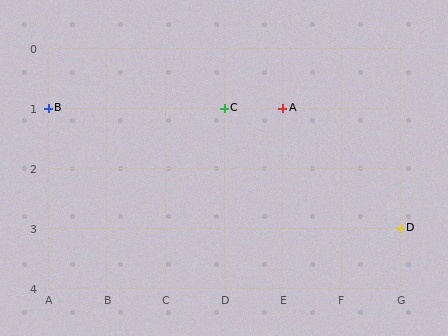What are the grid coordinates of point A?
Point A is at grid coordinates (E, 1).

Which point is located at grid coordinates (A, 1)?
Point B is at (A, 1).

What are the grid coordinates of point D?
Point D is at grid coordinates (G, 3).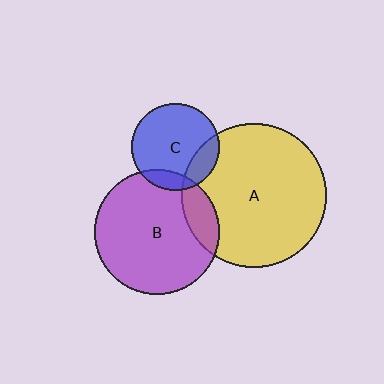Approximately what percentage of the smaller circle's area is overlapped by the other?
Approximately 20%.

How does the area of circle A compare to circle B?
Approximately 1.3 times.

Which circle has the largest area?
Circle A (yellow).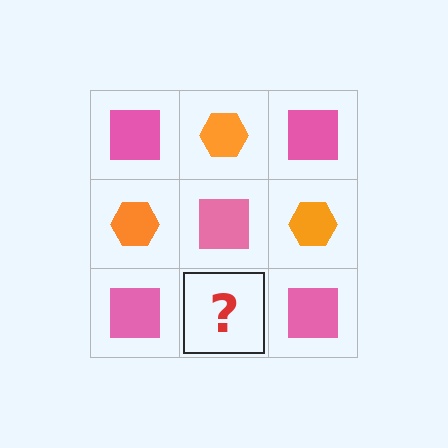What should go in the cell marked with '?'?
The missing cell should contain an orange hexagon.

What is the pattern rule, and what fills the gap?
The rule is that it alternates pink square and orange hexagon in a checkerboard pattern. The gap should be filled with an orange hexagon.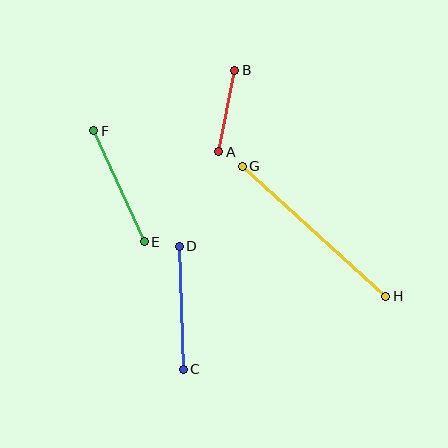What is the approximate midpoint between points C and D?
The midpoint is at approximately (181, 308) pixels.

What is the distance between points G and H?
The distance is approximately 193 pixels.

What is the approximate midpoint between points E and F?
The midpoint is at approximately (119, 186) pixels.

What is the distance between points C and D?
The distance is approximately 123 pixels.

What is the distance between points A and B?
The distance is approximately 83 pixels.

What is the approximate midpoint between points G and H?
The midpoint is at approximately (314, 231) pixels.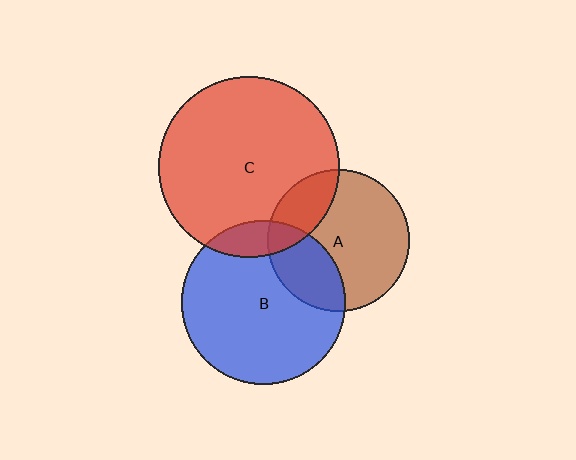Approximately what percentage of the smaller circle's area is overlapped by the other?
Approximately 20%.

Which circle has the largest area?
Circle C (red).